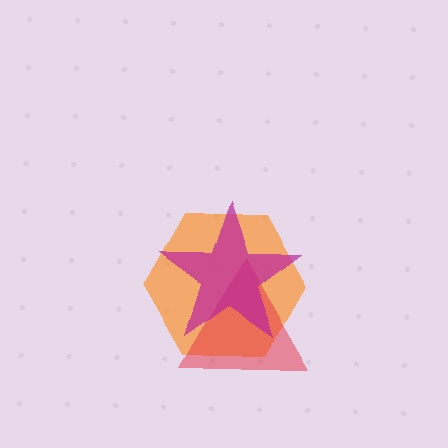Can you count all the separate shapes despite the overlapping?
Yes, there are 3 separate shapes.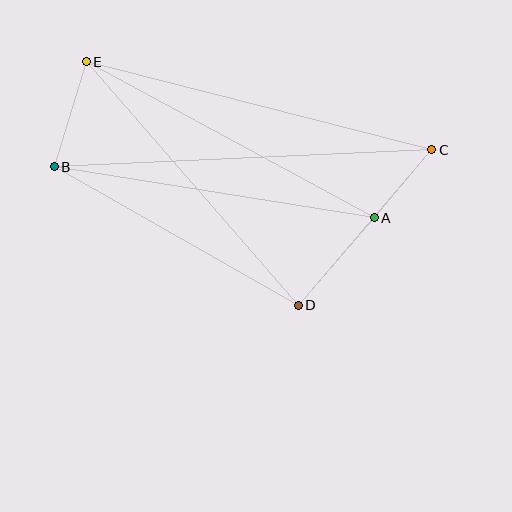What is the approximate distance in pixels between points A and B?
The distance between A and B is approximately 324 pixels.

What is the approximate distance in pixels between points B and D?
The distance between B and D is approximately 281 pixels.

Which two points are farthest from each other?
Points B and C are farthest from each other.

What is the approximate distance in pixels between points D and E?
The distance between D and E is approximately 323 pixels.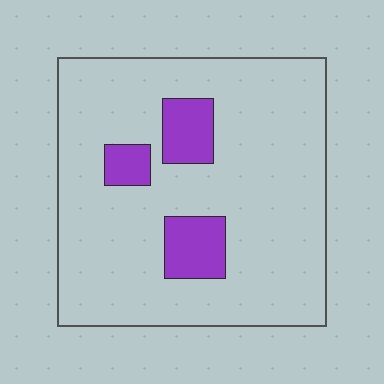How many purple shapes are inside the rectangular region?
3.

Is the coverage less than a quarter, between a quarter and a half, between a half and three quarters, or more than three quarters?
Less than a quarter.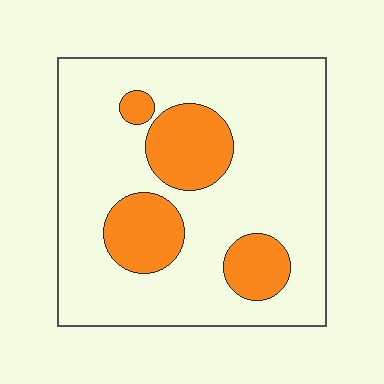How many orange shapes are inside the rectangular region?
4.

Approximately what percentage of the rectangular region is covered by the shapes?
Approximately 20%.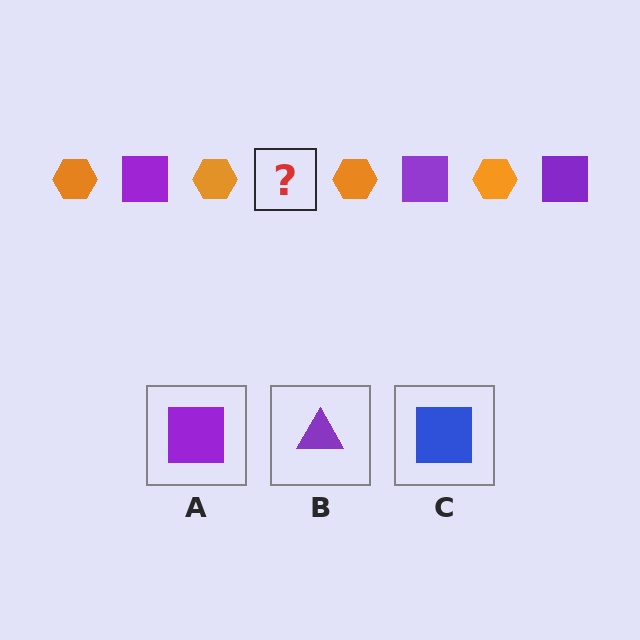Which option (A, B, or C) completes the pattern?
A.